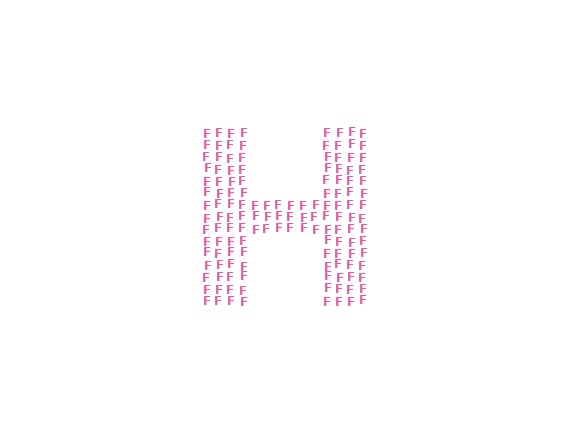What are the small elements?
The small elements are letter F's.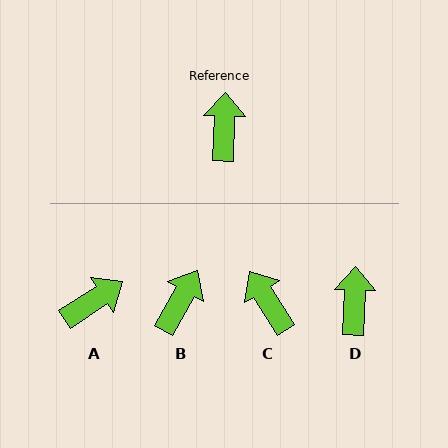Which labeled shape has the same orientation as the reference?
D.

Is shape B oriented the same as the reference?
No, it is off by about 27 degrees.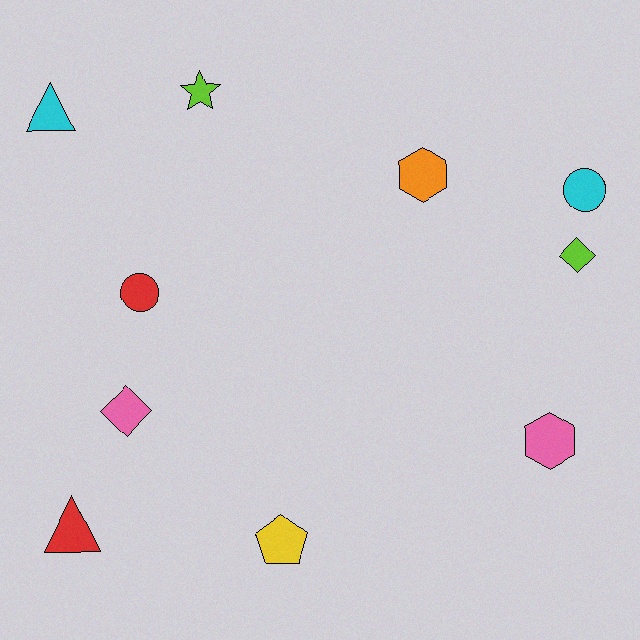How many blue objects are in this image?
There are no blue objects.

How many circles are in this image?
There are 2 circles.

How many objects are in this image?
There are 10 objects.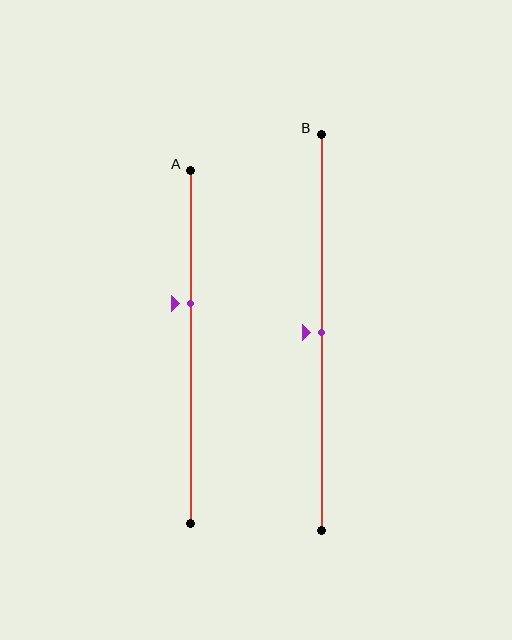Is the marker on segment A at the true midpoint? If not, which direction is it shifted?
No, the marker on segment A is shifted upward by about 12% of the segment length.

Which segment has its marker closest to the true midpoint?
Segment B has its marker closest to the true midpoint.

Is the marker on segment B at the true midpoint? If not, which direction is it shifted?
Yes, the marker on segment B is at the true midpoint.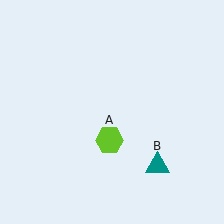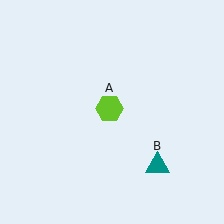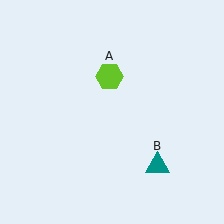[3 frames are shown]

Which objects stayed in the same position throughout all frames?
Teal triangle (object B) remained stationary.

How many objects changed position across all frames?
1 object changed position: lime hexagon (object A).